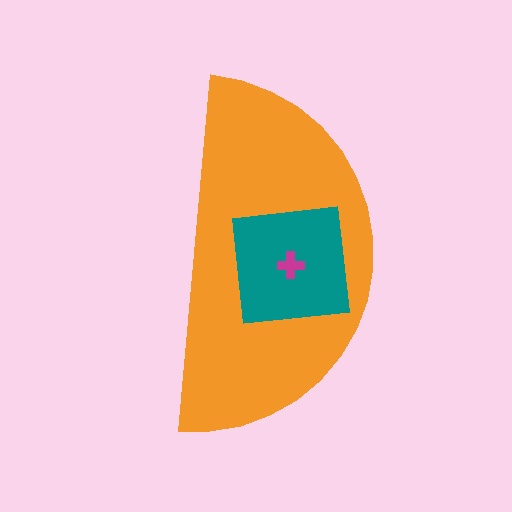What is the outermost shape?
The orange semicircle.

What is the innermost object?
The magenta cross.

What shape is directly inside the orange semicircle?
The teal square.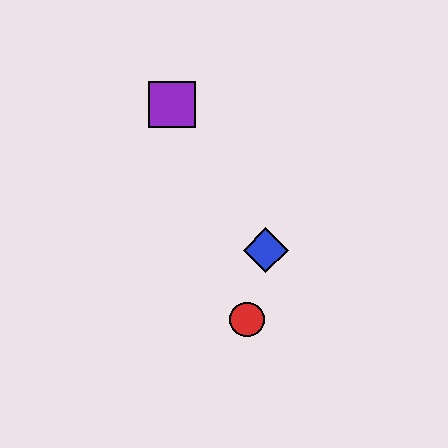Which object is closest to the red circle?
The blue diamond is closest to the red circle.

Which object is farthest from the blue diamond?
The purple square is farthest from the blue diamond.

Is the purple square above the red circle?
Yes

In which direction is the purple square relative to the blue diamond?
The purple square is above the blue diamond.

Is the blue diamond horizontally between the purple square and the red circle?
No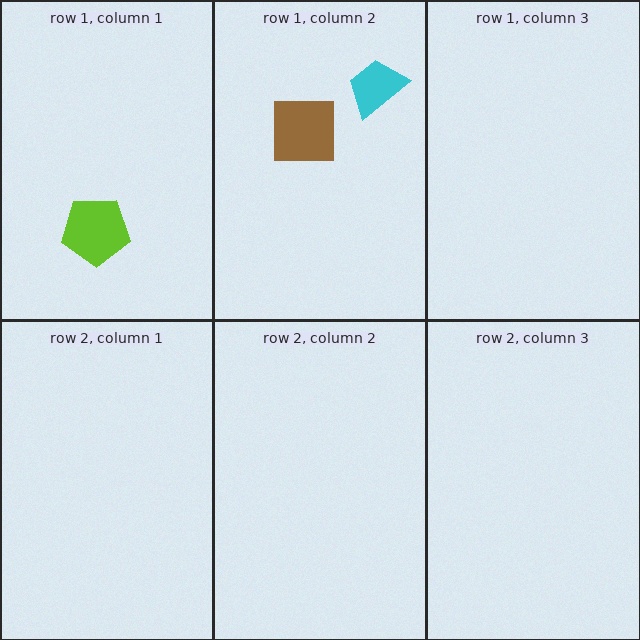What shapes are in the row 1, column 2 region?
The brown square, the cyan trapezoid.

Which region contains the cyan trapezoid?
The row 1, column 2 region.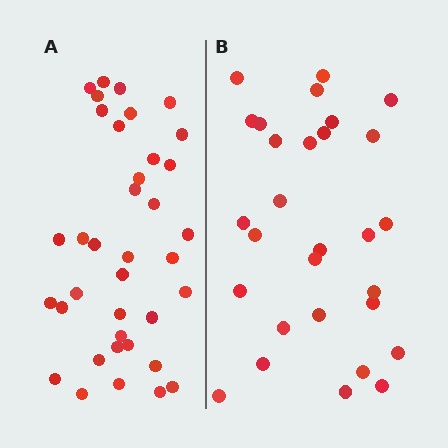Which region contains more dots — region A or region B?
Region A (the left region) has more dots.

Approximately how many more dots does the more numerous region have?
Region A has roughly 8 or so more dots than region B.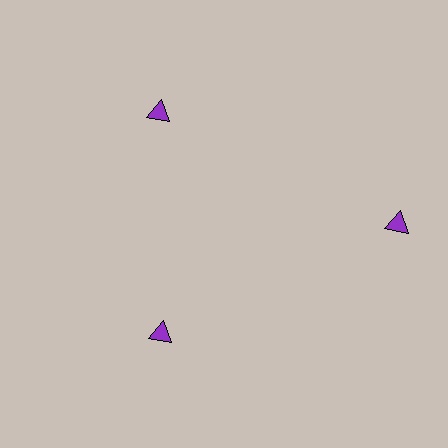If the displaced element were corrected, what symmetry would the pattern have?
It would have 3-fold rotational symmetry — the pattern would map onto itself every 120 degrees.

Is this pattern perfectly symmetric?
No. The 3 purple triangles are arranged in a ring, but one element near the 3 o'clock position is pushed outward from the center, breaking the 3-fold rotational symmetry.